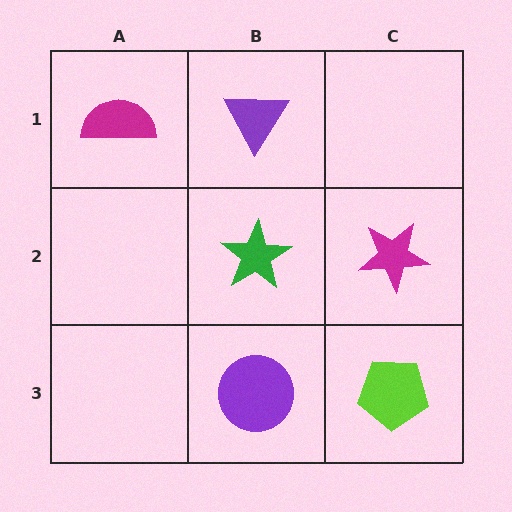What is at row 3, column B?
A purple circle.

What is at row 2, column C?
A magenta star.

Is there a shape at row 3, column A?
No, that cell is empty.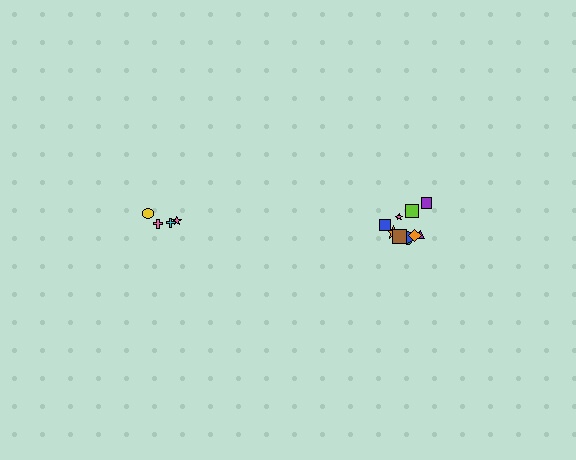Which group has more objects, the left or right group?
The right group.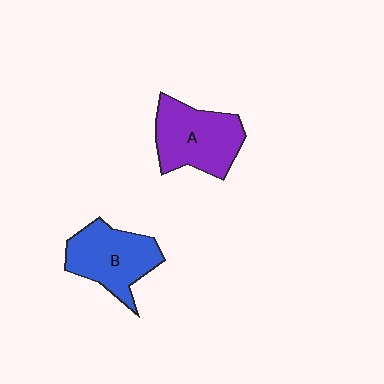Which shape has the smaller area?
Shape B (blue).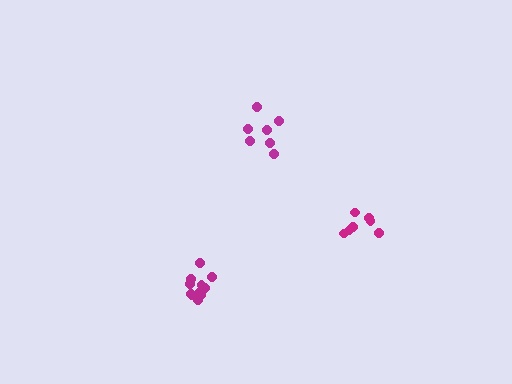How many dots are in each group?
Group 1: 7 dots, Group 2: 7 dots, Group 3: 11 dots (25 total).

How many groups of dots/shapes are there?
There are 3 groups.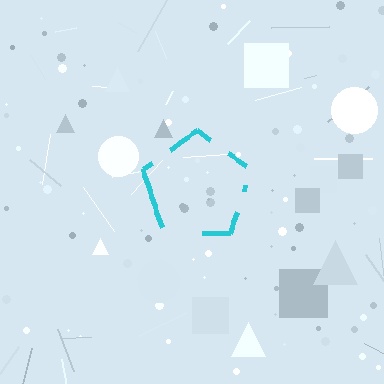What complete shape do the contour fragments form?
The contour fragments form a pentagon.